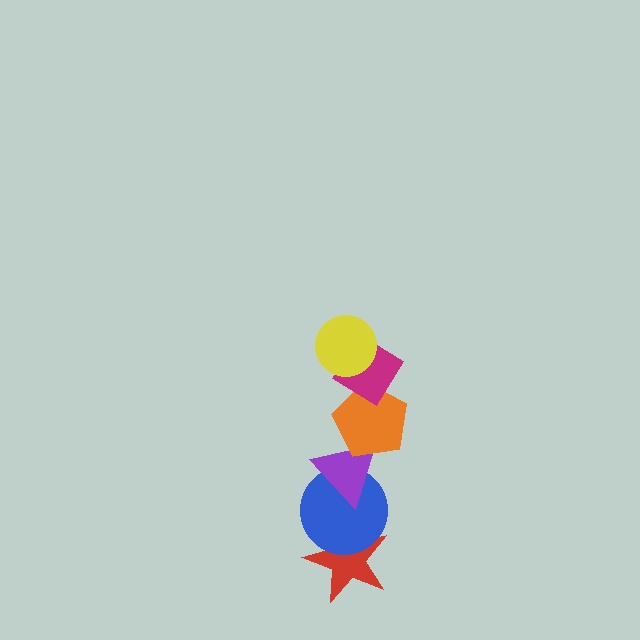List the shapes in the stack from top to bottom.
From top to bottom: the yellow circle, the magenta diamond, the orange pentagon, the purple triangle, the blue circle, the red star.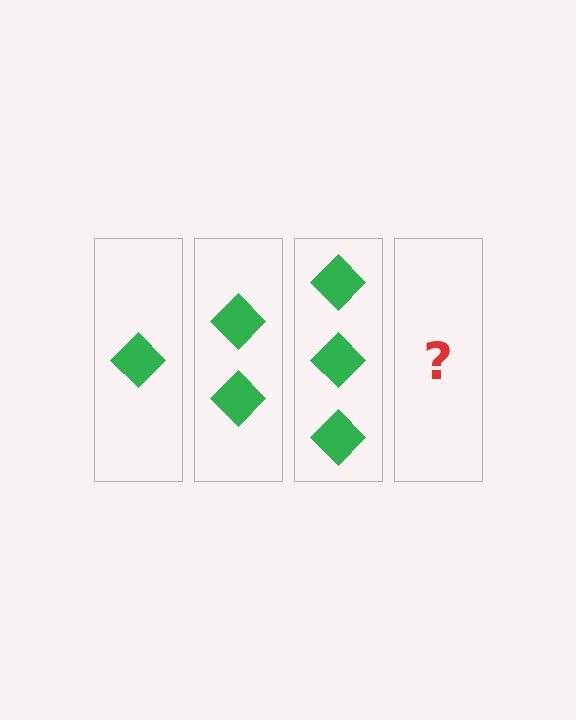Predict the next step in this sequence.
The next step is 4 diamonds.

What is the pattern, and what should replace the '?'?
The pattern is that each step adds one more diamond. The '?' should be 4 diamonds.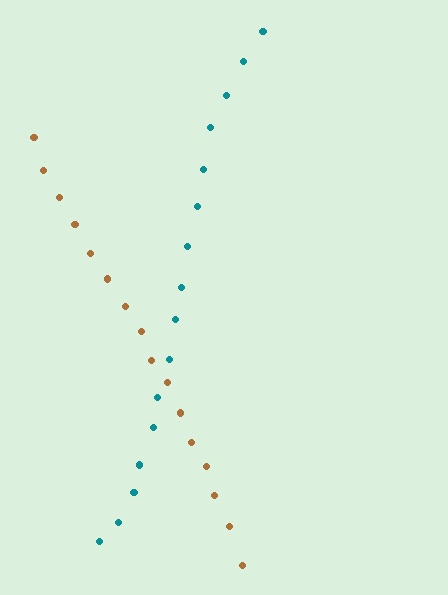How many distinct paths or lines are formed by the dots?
There are 2 distinct paths.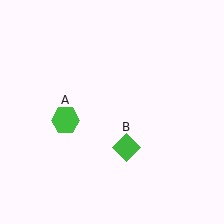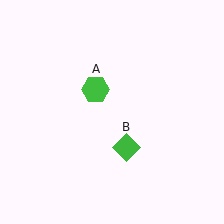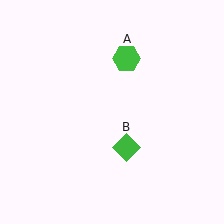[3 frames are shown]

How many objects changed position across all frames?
1 object changed position: green hexagon (object A).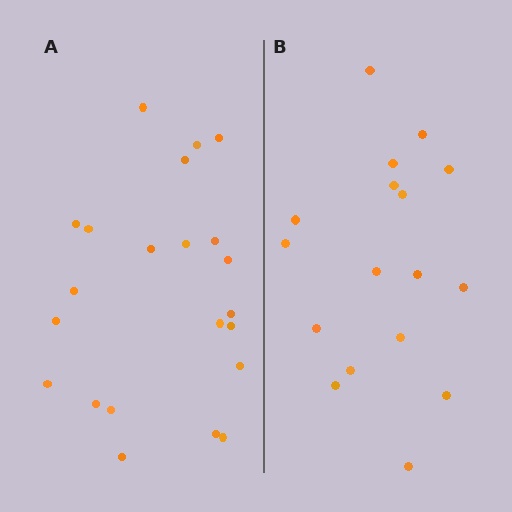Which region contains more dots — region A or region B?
Region A (the left region) has more dots.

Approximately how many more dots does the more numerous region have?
Region A has about 5 more dots than region B.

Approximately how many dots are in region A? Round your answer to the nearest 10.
About 20 dots. (The exact count is 22, which rounds to 20.)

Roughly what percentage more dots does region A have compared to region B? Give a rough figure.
About 30% more.